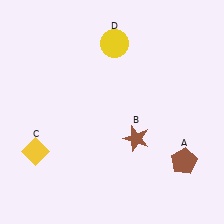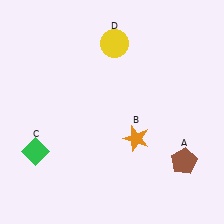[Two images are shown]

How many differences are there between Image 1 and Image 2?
There are 2 differences between the two images.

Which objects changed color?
B changed from brown to orange. C changed from yellow to green.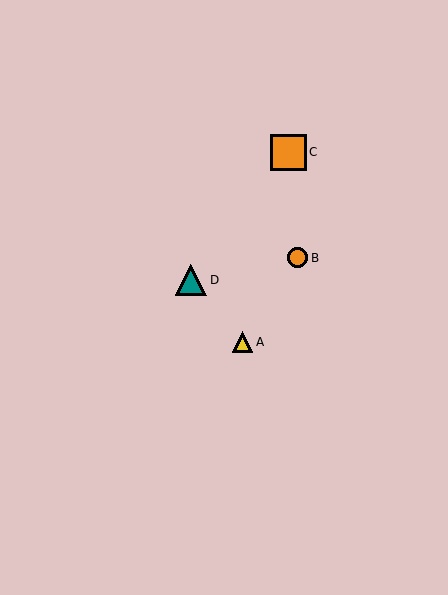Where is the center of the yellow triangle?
The center of the yellow triangle is at (242, 342).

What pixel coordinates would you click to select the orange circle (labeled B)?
Click at (298, 258) to select the orange circle B.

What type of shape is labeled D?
Shape D is a teal triangle.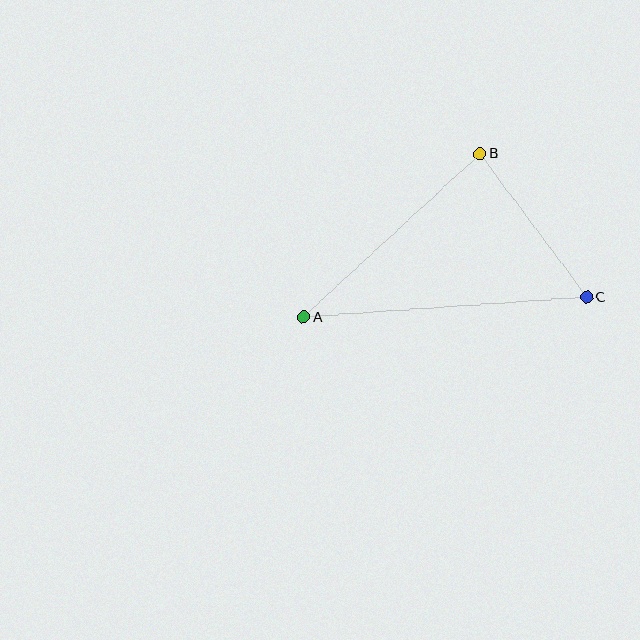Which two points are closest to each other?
Points B and C are closest to each other.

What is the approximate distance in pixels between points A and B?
The distance between A and B is approximately 241 pixels.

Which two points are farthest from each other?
Points A and C are farthest from each other.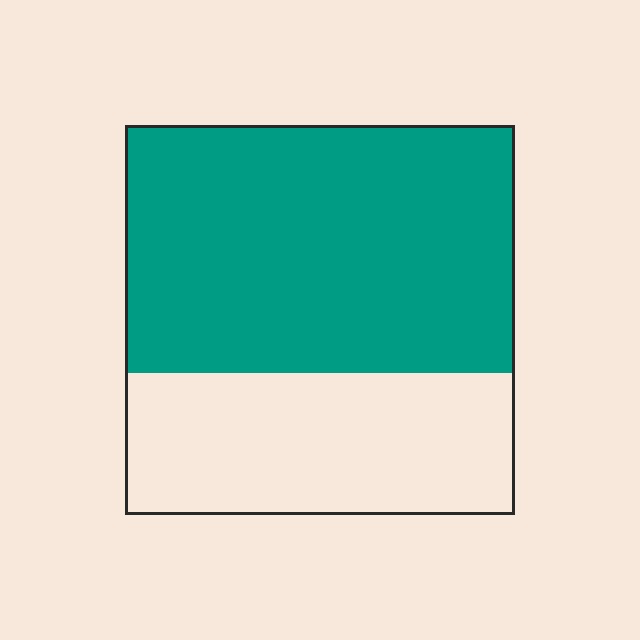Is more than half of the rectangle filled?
Yes.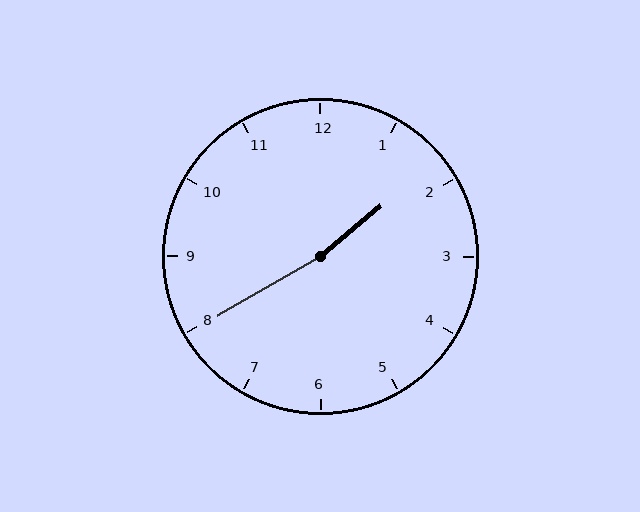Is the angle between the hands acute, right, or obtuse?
It is obtuse.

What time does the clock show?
1:40.